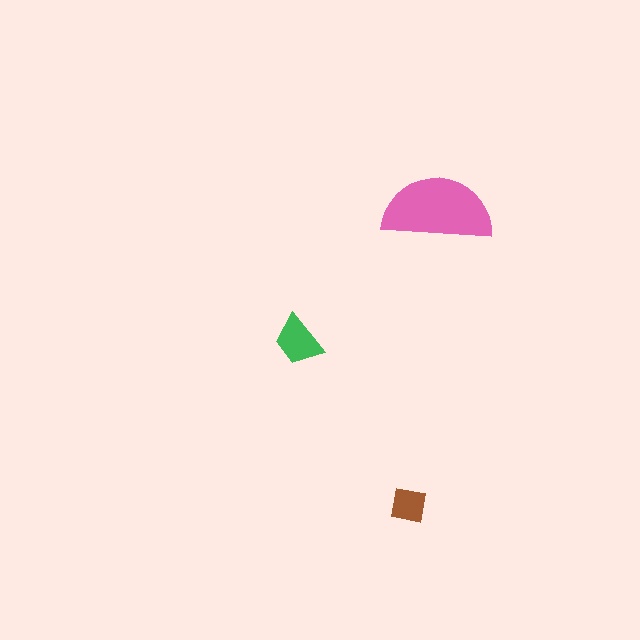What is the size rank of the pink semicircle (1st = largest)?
1st.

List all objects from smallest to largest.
The brown square, the green trapezoid, the pink semicircle.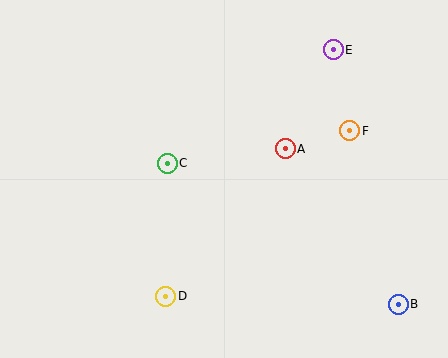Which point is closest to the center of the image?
Point C at (167, 163) is closest to the center.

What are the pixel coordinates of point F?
Point F is at (350, 131).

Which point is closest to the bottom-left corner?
Point D is closest to the bottom-left corner.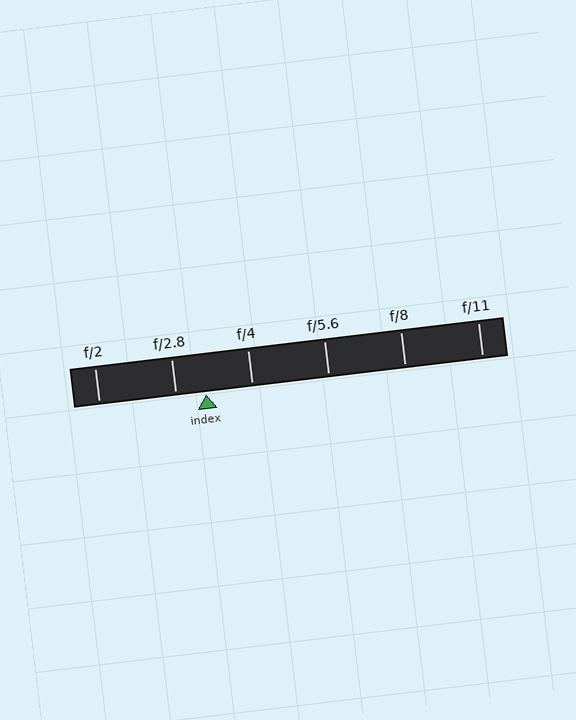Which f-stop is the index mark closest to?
The index mark is closest to f/2.8.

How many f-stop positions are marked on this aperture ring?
There are 6 f-stop positions marked.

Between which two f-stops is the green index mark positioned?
The index mark is between f/2.8 and f/4.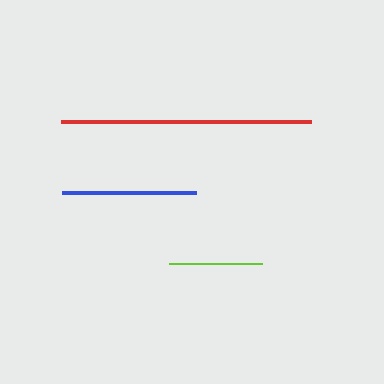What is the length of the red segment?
The red segment is approximately 250 pixels long.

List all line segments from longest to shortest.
From longest to shortest: red, blue, lime.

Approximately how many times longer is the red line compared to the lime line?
The red line is approximately 2.7 times the length of the lime line.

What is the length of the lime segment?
The lime segment is approximately 93 pixels long.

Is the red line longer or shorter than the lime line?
The red line is longer than the lime line.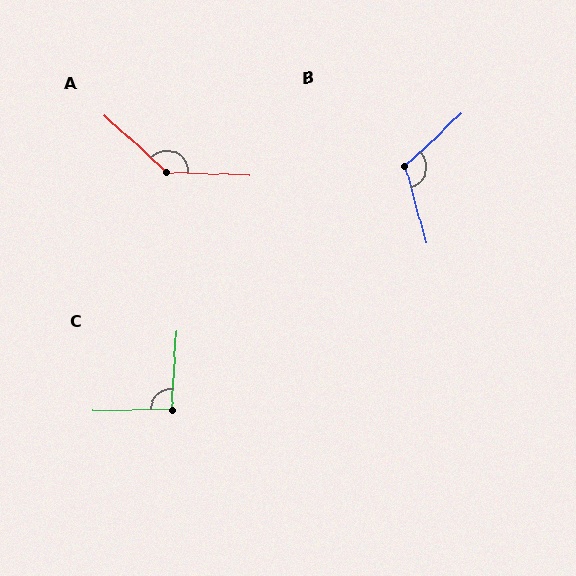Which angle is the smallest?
C, at approximately 94 degrees.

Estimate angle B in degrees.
Approximately 117 degrees.